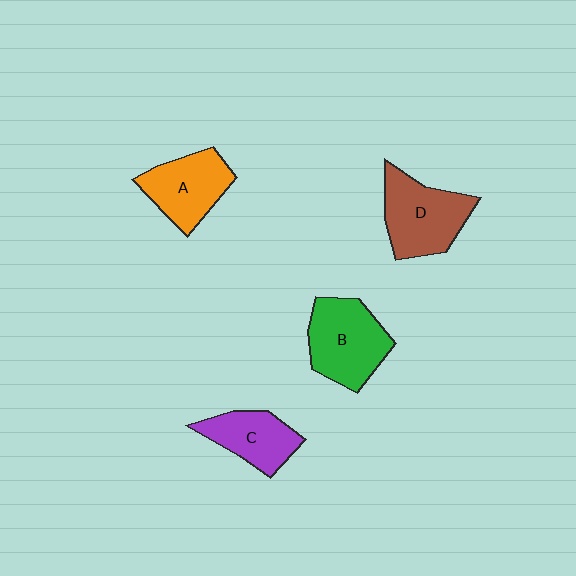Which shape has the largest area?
Shape B (green).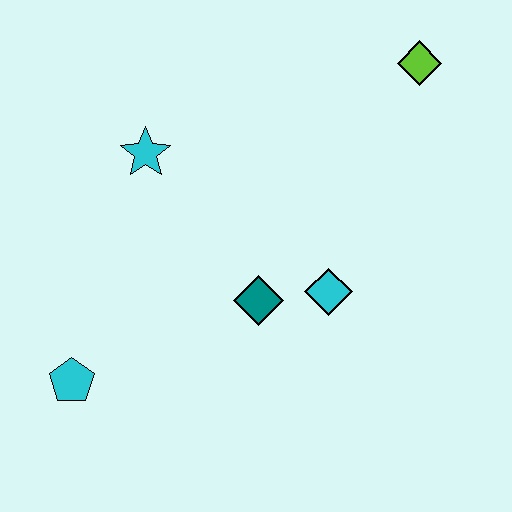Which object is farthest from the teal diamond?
The lime diamond is farthest from the teal diamond.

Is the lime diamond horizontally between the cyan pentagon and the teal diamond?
No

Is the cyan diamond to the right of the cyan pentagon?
Yes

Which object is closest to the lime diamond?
The cyan diamond is closest to the lime diamond.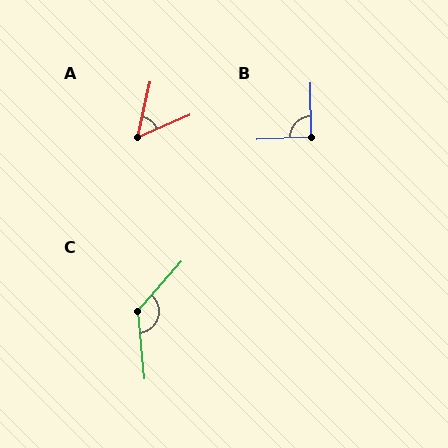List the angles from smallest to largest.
A (53°), B (91°), C (133°).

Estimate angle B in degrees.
Approximately 91 degrees.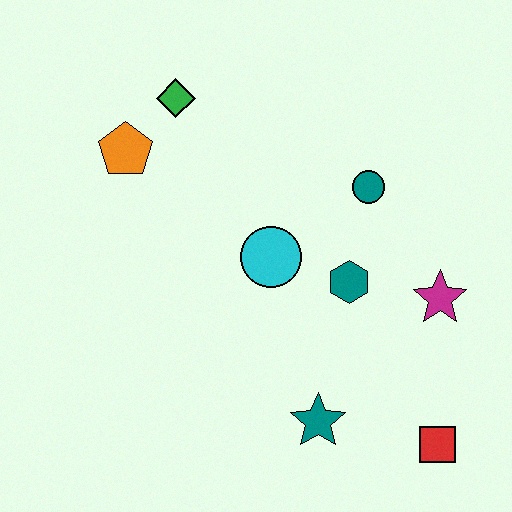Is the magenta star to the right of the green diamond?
Yes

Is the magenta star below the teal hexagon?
Yes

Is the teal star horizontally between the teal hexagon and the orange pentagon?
Yes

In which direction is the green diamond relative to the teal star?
The green diamond is above the teal star.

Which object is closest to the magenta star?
The teal hexagon is closest to the magenta star.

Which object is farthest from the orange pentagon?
The red square is farthest from the orange pentagon.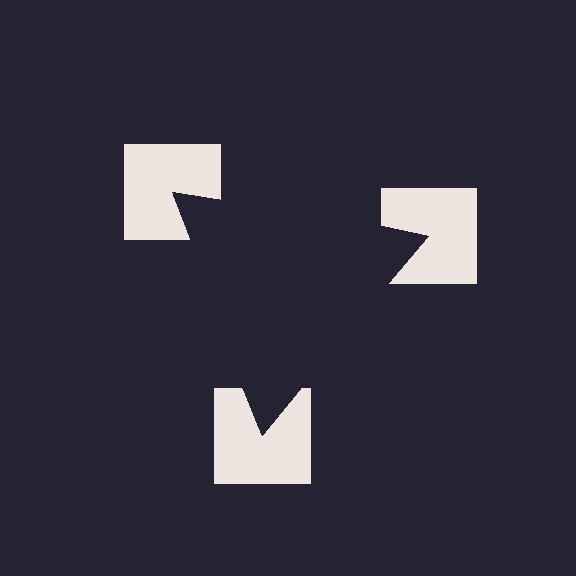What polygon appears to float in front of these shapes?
An illusory triangle — its edges are inferred from the aligned wedge cuts in the notched squares, not physically drawn.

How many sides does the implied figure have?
3 sides.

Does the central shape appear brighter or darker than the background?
It typically appears slightly darker than the background, even though no actual brightness change is drawn.